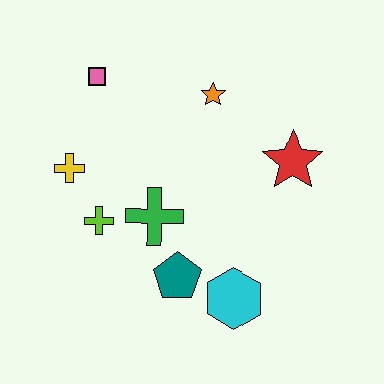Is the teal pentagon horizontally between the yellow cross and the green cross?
No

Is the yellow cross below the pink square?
Yes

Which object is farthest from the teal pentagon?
The pink square is farthest from the teal pentagon.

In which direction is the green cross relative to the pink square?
The green cross is below the pink square.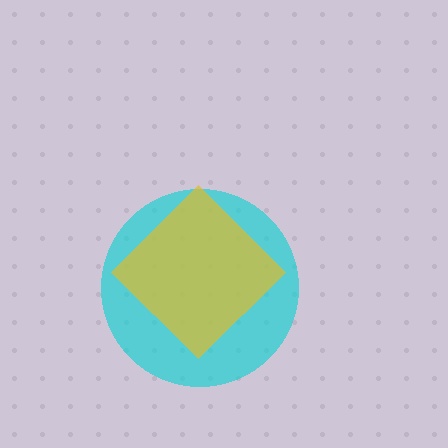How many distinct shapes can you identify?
There are 2 distinct shapes: a cyan circle, a yellow diamond.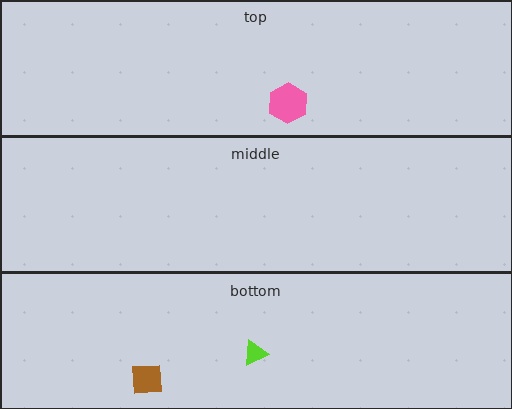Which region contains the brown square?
The bottom region.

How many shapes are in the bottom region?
2.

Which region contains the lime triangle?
The bottom region.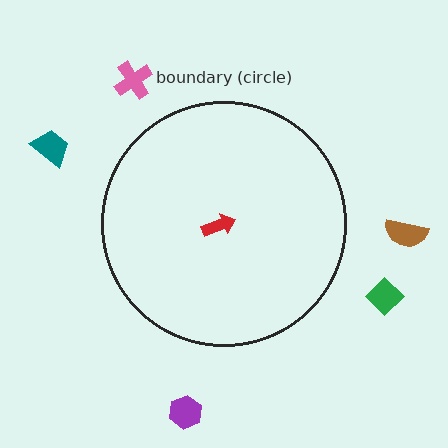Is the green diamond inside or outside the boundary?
Outside.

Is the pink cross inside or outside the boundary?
Outside.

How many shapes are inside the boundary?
1 inside, 5 outside.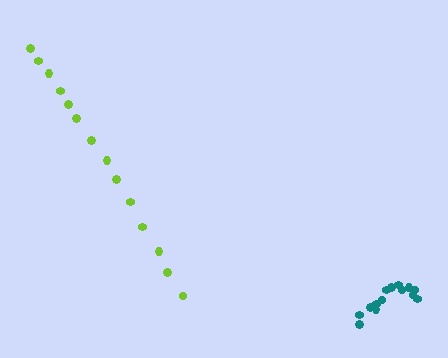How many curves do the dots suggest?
There are 2 distinct paths.